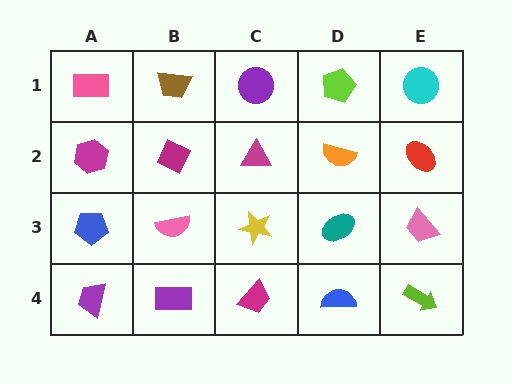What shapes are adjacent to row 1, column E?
A red ellipse (row 2, column E), a lime pentagon (row 1, column D).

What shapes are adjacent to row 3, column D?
An orange semicircle (row 2, column D), a blue semicircle (row 4, column D), a yellow star (row 3, column C), a pink trapezoid (row 3, column E).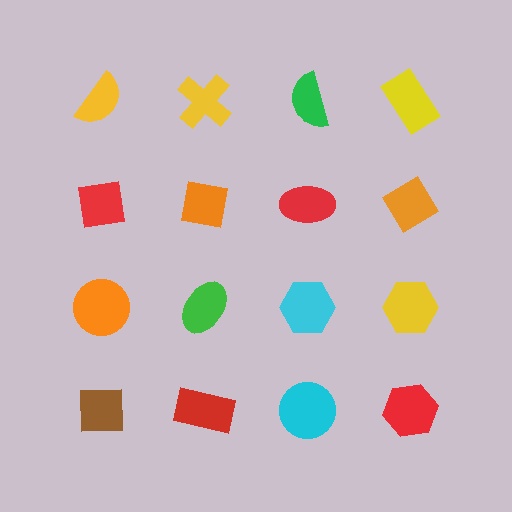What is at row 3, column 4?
A yellow hexagon.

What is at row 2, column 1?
A red square.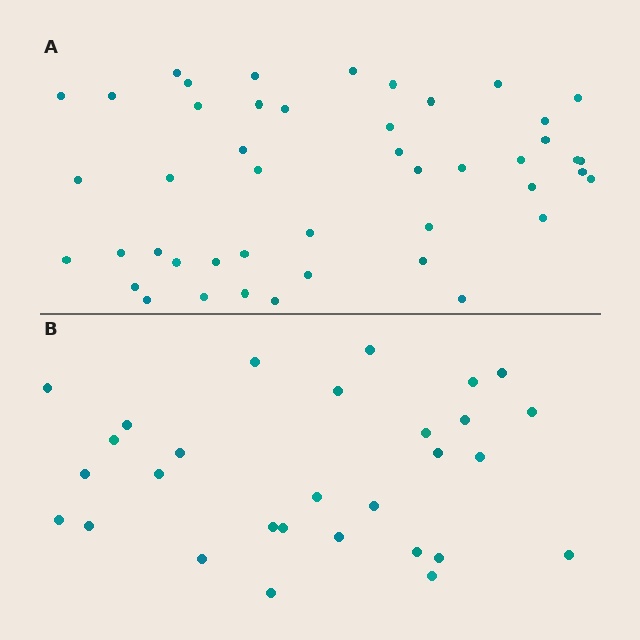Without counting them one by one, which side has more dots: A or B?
Region A (the top region) has more dots.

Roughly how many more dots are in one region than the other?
Region A has approximately 15 more dots than region B.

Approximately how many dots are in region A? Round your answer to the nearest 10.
About 50 dots. (The exact count is 46, which rounds to 50.)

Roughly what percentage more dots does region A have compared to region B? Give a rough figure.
About 60% more.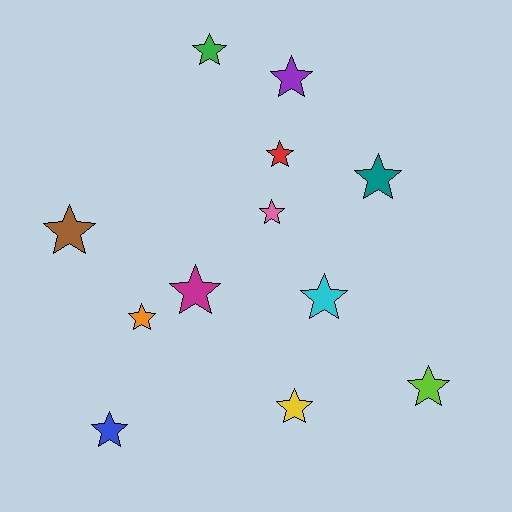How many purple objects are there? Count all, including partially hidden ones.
There is 1 purple object.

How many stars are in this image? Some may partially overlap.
There are 12 stars.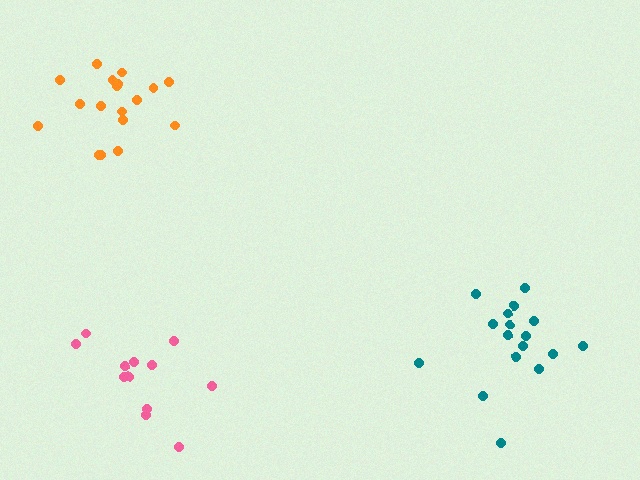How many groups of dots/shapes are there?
There are 3 groups.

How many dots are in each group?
Group 1: 17 dots, Group 2: 18 dots, Group 3: 12 dots (47 total).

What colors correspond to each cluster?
The clusters are colored: teal, orange, pink.